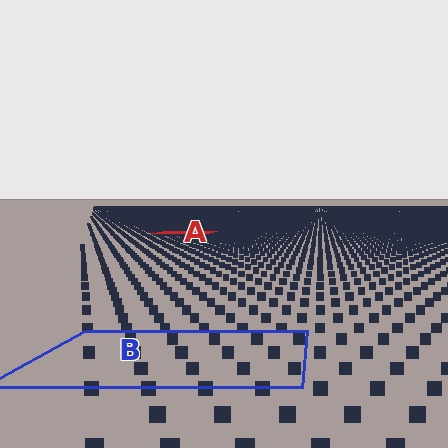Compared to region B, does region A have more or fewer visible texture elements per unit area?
Region A has more texture elements per unit area — they are packed more densely because it is farther away.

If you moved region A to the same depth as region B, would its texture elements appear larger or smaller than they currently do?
They would appear larger. At a closer depth, the same texture elements are projected at a bigger on-screen size.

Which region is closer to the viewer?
Region B is closer. The texture elements there are larger and more spread out.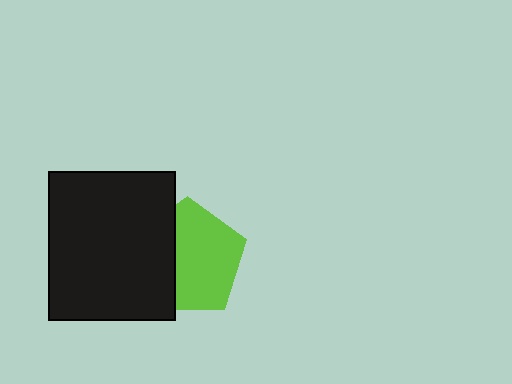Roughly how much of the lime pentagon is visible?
About half of it is visible (roughly 64%).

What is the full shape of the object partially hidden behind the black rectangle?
The partially hidden object is a lime pentagon.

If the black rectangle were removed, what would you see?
You would see the complete lime pentagon.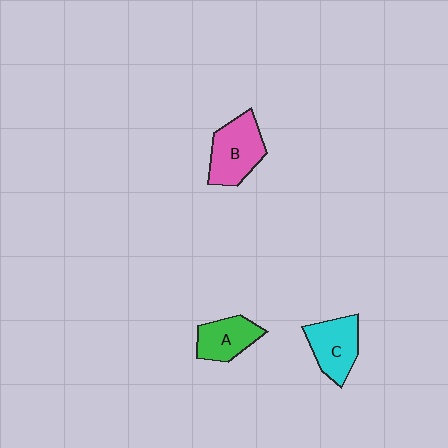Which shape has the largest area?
Shape B (pink).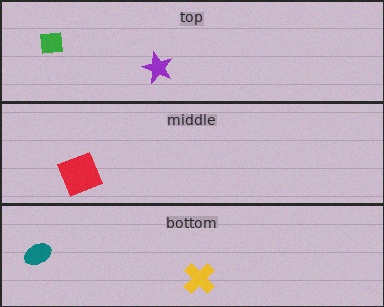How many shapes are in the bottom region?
2.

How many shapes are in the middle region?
1.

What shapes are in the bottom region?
The yellow cross, the teal ellipse.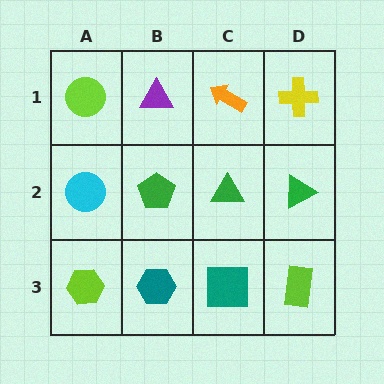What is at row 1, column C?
An orange arrow.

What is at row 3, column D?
A lime rectangle.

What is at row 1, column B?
A purple triangle.